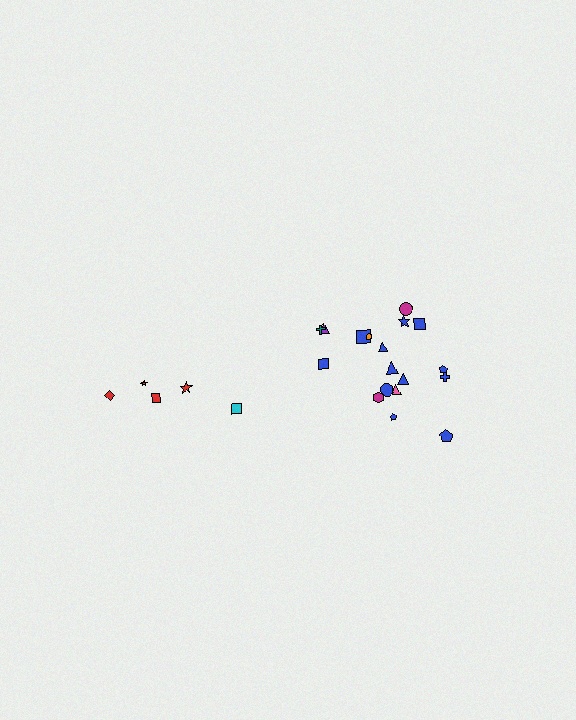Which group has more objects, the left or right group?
The right group.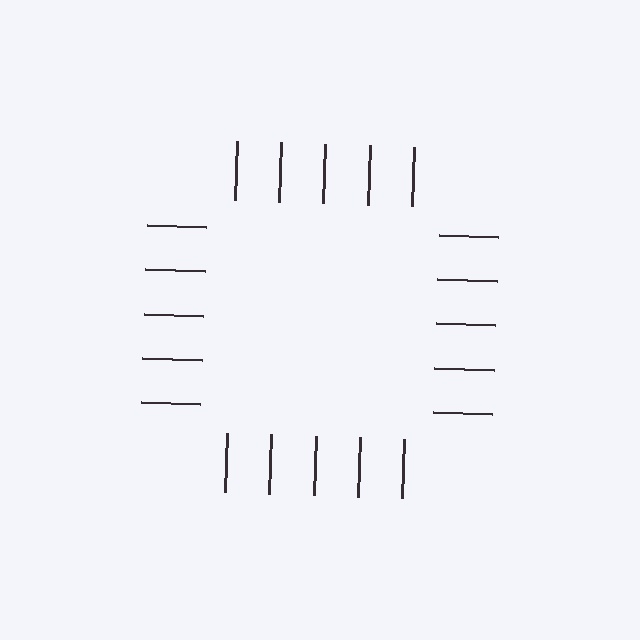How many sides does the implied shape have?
4 sides — the line-ends trace a square.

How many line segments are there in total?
20 — 5 along each of the 4 edges.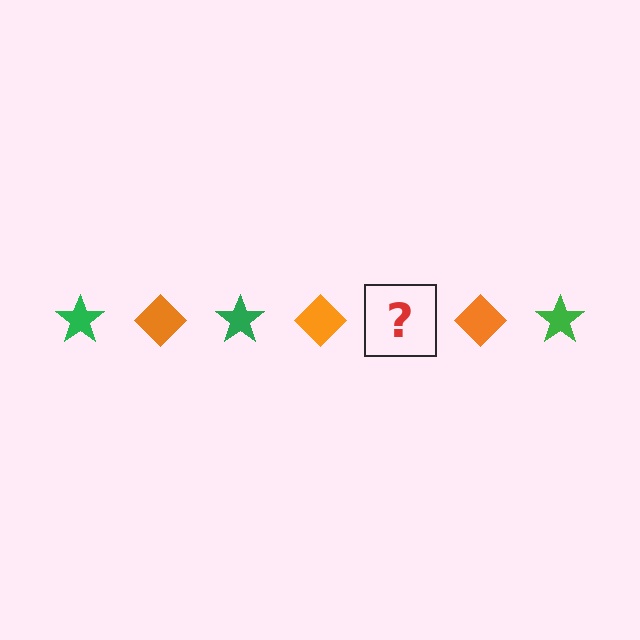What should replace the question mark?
The question mark should be replaced with a green star.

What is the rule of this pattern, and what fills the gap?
The rule is that the pattern alternates between green star and orange diamond. The gap should be filled with a green star.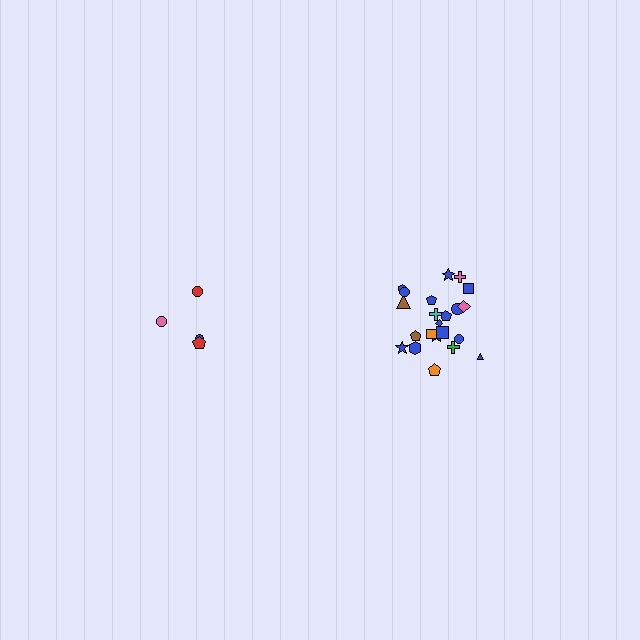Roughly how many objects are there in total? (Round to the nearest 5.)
Roughly 25 objects in total.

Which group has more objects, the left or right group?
The right group.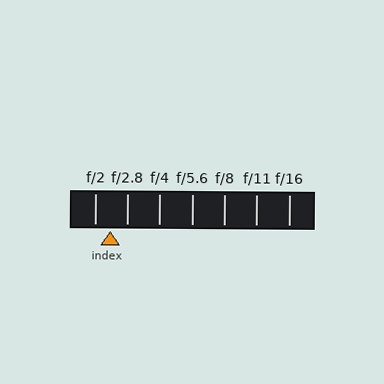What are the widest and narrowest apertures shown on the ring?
The widest aperture shown is f/2 and the narrowest is f/16.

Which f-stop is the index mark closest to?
The index mark is closest to f/2.